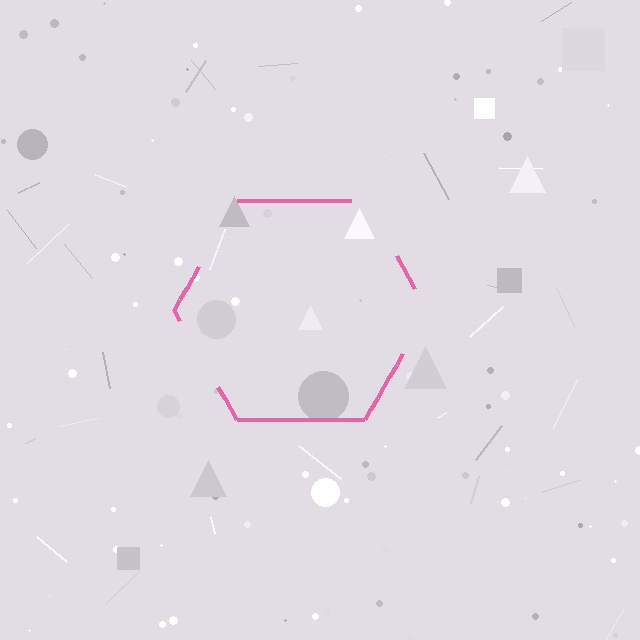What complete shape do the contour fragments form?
The contour fragments form a hexagon.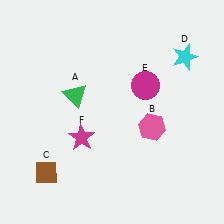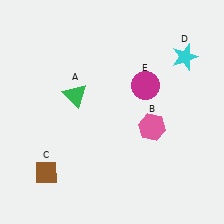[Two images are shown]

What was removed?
The magenta star (F) was removed in Image 2.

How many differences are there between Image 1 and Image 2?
There is 1 difference between the two images.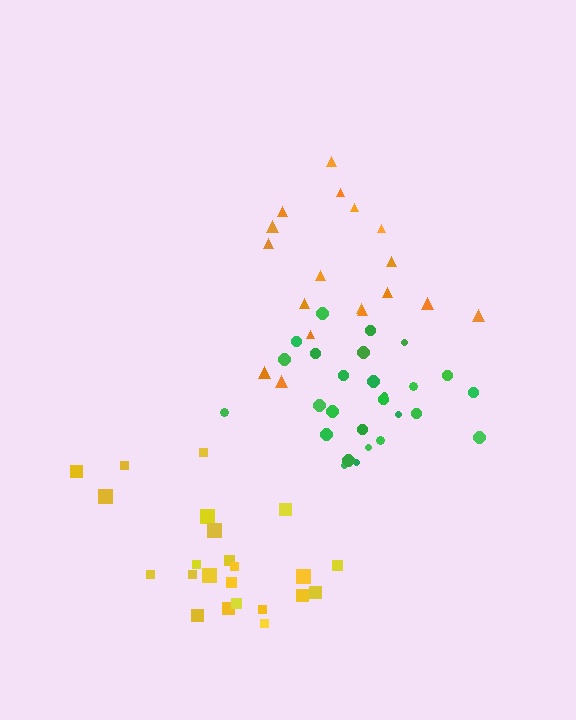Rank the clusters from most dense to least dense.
green, yellow, orange.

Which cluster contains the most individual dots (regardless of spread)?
Green (27).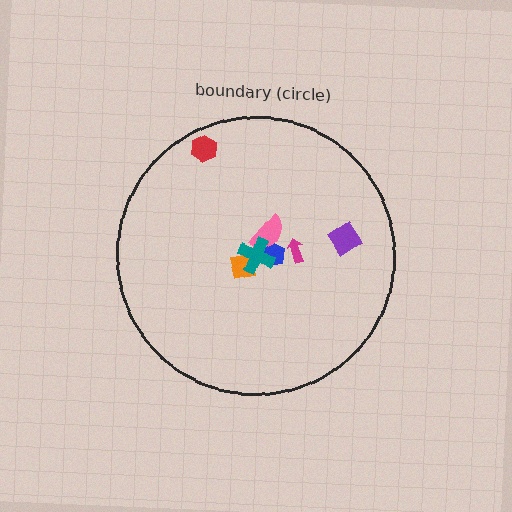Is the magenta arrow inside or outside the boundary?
Inside.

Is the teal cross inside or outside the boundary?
Inside.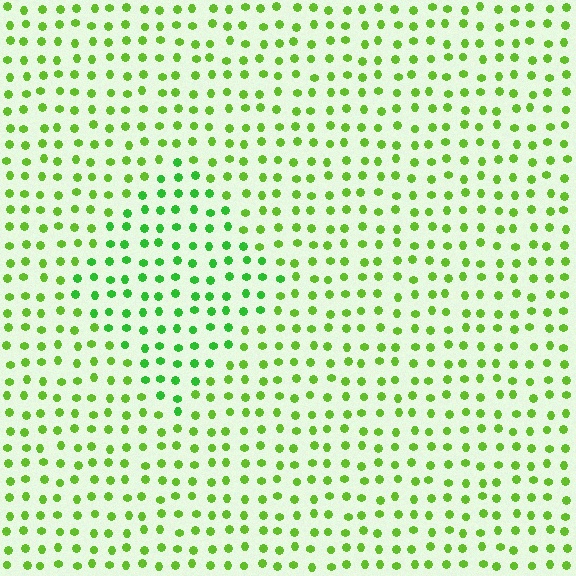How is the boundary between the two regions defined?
The boundary is defined purely by a slight shift in hue (about 25 degrees). Spacing, size, and orientation are identical on both sides.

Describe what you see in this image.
The image is filled with small lime elements in a uniform arrangement. A diamond-shaped region is visible where the elements are tinted to a slightly different hue, forming a subtle color boundary.